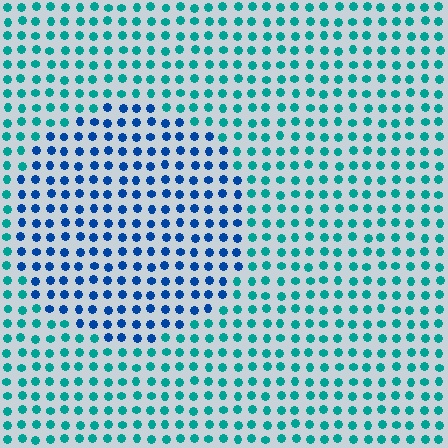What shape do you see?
I see a circle.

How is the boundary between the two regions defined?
The boundary is defined purely by a slight shift in hue (about 41 degrees). Spacing, size, and orientation are identical on both sides.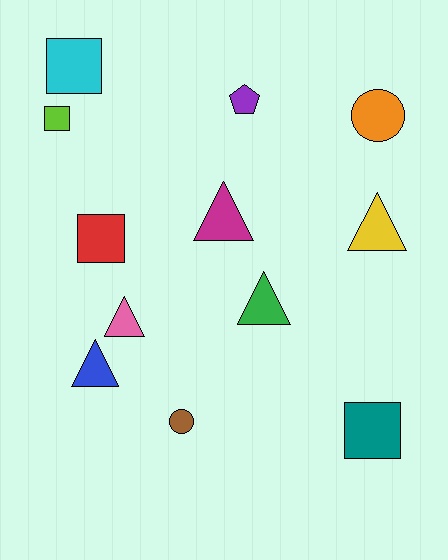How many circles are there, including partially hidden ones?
There are 2 circles.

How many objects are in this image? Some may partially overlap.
There are 12 objects.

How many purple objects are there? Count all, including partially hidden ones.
There is 1 purple object.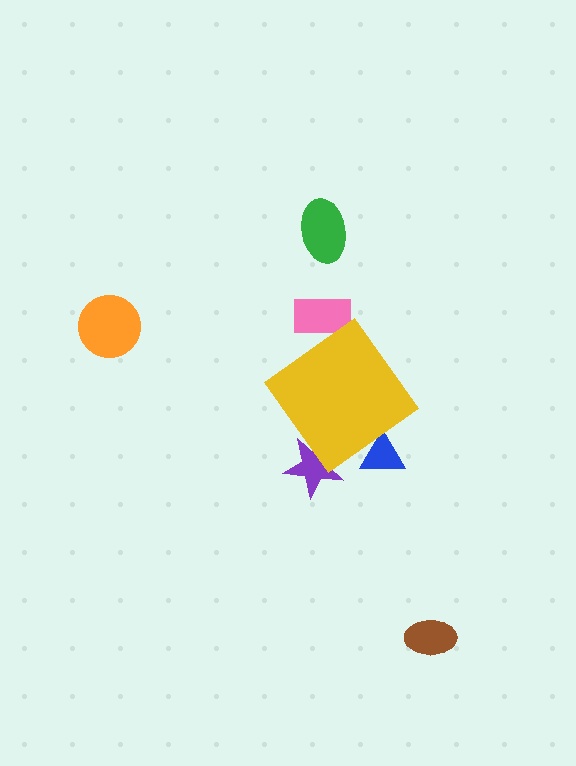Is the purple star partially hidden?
Yes, the purple star is partially hidden behind the yellow diamond.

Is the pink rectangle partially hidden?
Yes, the pink rectangle is partially hidden behind the yellow diamond.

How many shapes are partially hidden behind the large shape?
3 shapes are partially hidden.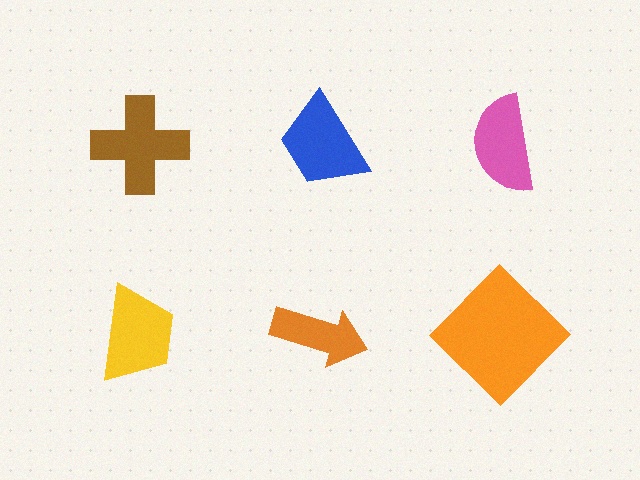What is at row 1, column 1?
A brown cross.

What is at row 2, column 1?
A yellow trapezoid.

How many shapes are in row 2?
3 shapes.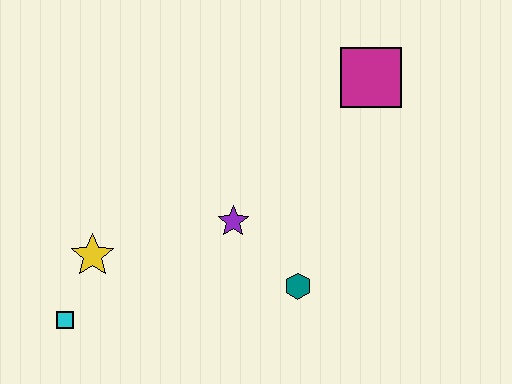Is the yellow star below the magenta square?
Yes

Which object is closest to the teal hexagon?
The purple star is closest to the teal hexagon.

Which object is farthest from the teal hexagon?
The cyan square is farthest from the teal hexagon.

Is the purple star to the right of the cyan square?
Yes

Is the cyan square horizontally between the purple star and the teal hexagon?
No